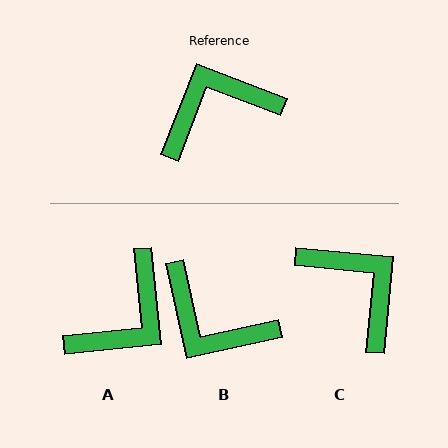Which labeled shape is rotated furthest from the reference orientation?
A, about 153 degrees away.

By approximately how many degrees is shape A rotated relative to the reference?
Approximately 153 degrees clockwise.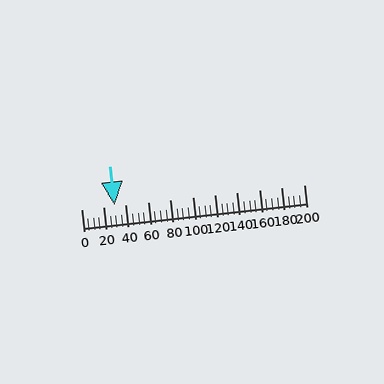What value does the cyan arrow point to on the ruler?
The cyan arrow points to approximately 30.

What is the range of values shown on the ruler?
The ruler shows values from 0 to 200.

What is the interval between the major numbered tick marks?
The major tick marks are spaced 20 units apart.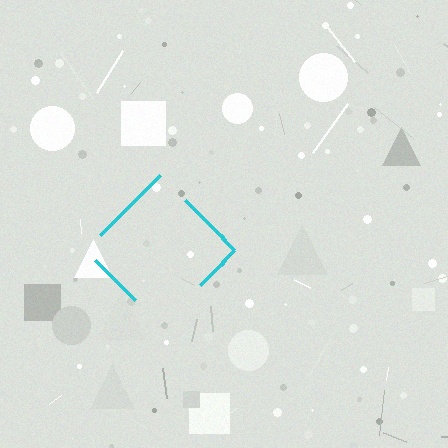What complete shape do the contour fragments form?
The contour fragments form a diamond.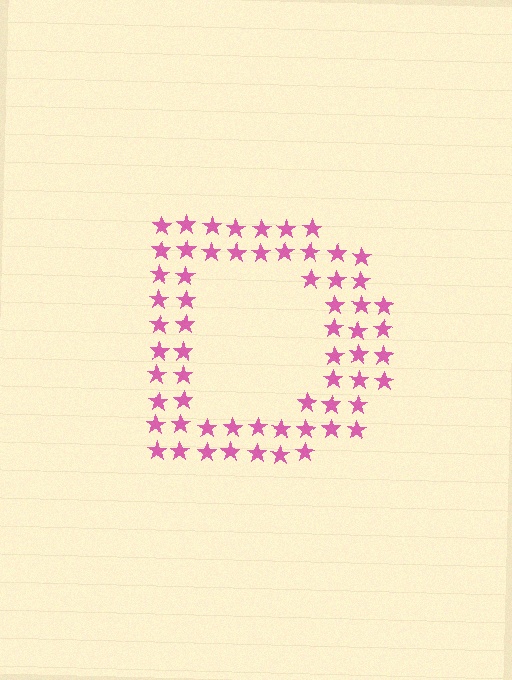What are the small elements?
The small elements are stars.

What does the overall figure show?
The overall figure shows the letter D.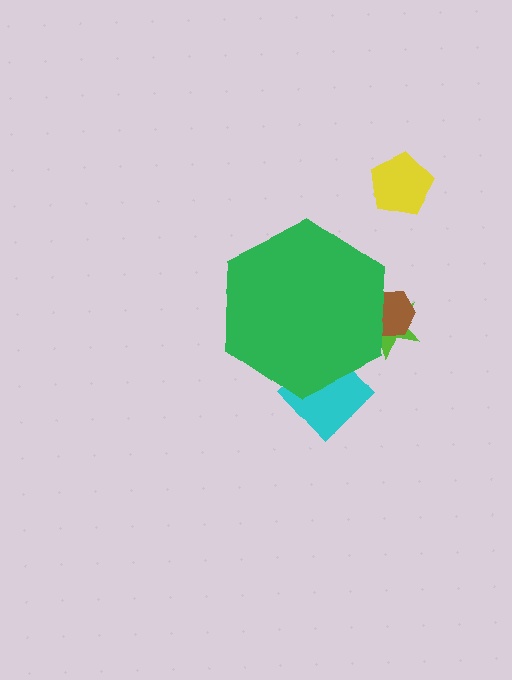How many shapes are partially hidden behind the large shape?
3 shapes are partially hidden.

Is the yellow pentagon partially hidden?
No, the yellow pentagon is fully visible.